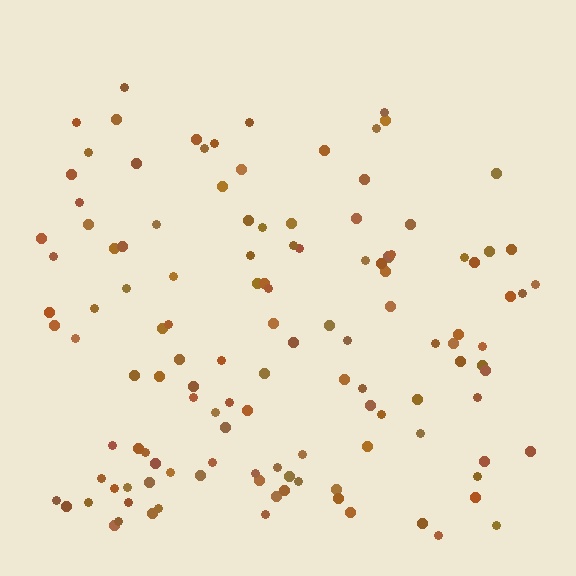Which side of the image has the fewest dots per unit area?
The top.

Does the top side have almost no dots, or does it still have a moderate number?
Still a moderate number, just noticeably fewer than the bottom.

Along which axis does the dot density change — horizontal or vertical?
Vertical.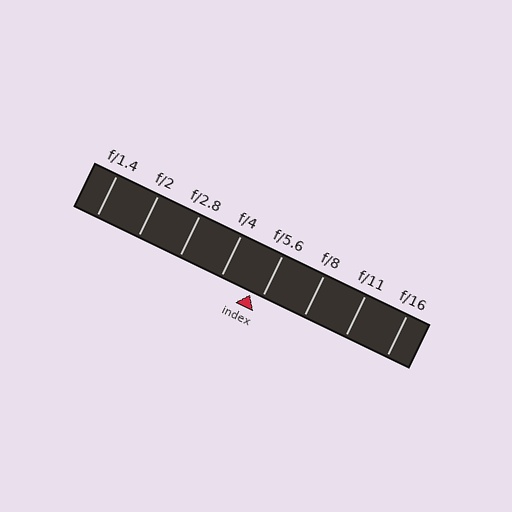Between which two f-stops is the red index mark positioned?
The index mark is between f/4 and f/5.6.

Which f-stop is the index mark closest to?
The index mark is closest to f/5.6.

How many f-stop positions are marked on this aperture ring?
There are 8 f-stop positions marked.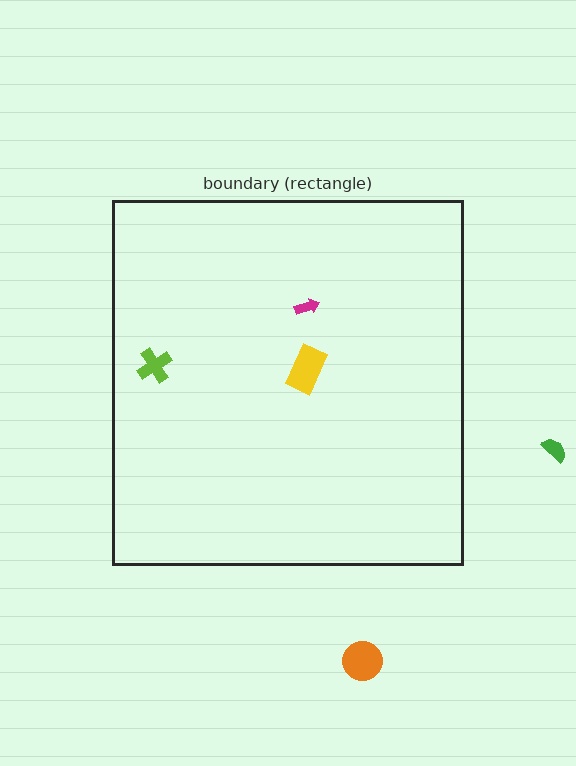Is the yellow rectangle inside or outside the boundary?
Inside.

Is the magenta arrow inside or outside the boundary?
Inside.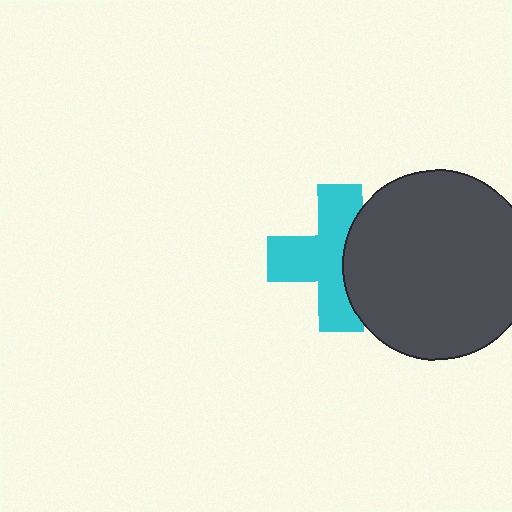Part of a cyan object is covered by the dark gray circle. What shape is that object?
It is a cross.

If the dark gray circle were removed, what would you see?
You would see the complete cyan cross.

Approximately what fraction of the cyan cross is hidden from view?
Roughly 36% of the cyan cross is hidden behind the dark gray circle.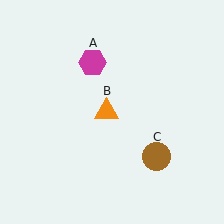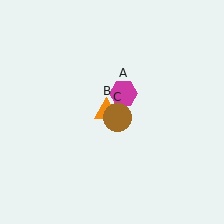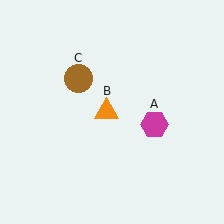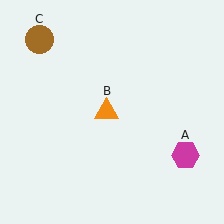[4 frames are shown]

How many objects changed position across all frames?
2 objects changed position: magenta hexagon (object A), brown circle (object C).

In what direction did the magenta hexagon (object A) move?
The magenta hexagon (object A) moved down and to the right.